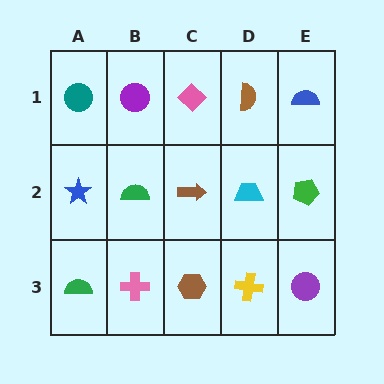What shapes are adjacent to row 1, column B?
A green semicircle (row 2, column B), a teal circle (row 1, column A), a pink diamond (row 1, column C).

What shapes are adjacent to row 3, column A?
A blue star (row 2, column A), a pink cross (row 3, column B).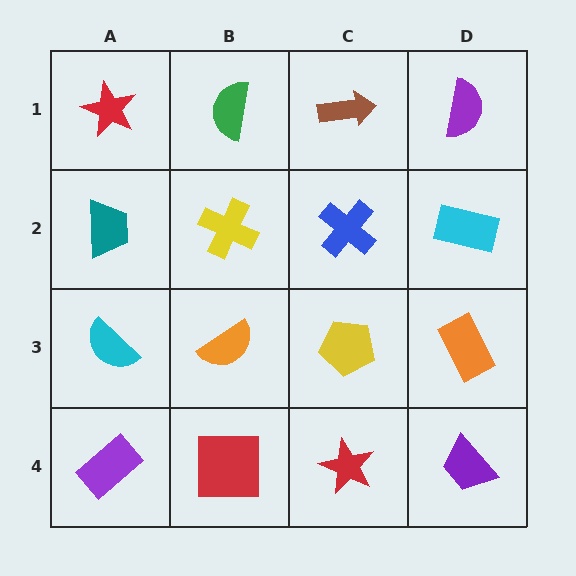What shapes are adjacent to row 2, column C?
A brown arrow (row 1, column C), a yellow pentagon (row 3, column C), a yellow cross (row 2, column B), a cyan rectangle (row 2, column D).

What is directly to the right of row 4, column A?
A red square.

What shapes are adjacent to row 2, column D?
A purple semicircle (row 1, column D), an orange rectangle (row 3, column D), a blue cross (row 2, column C).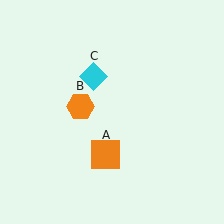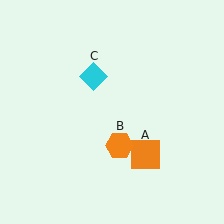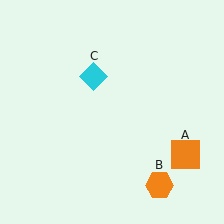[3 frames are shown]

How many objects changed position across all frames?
2 objects changed position: orange square (object A), orange hexagon (object B).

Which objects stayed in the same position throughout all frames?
Cyan diamond (object C) remained stationary.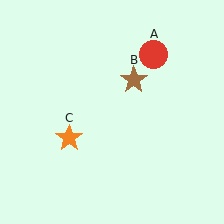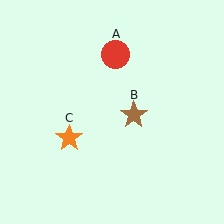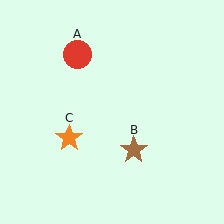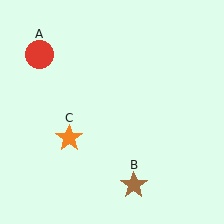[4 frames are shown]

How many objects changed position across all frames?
2 objects changed position: red circle (object A), brown star (object B).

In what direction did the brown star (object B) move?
The brown star (object B) moved down.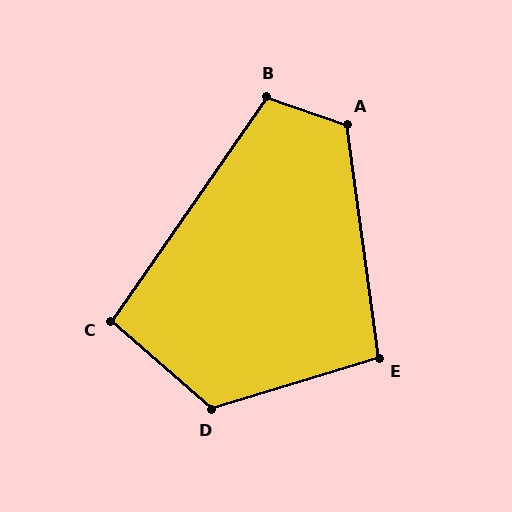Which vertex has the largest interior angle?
D, at approximately 122 degrees.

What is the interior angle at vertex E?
Approximately 99 degrees (obtuse).